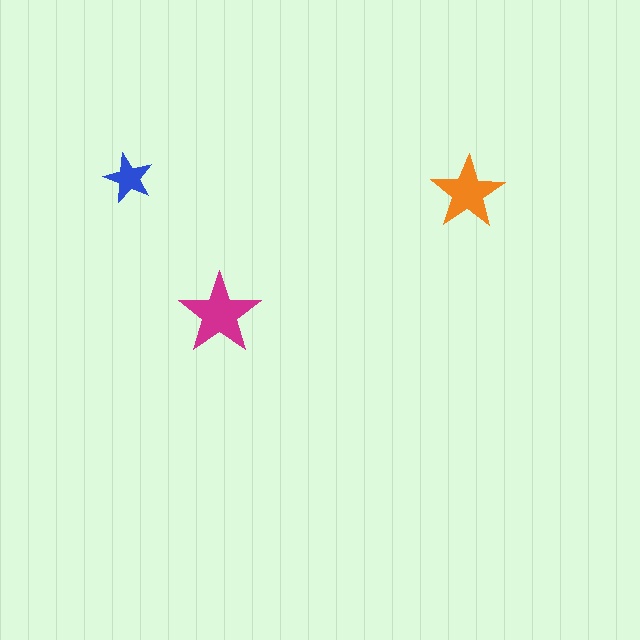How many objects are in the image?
There are 3 objects in the image.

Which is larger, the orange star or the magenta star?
The magenta one.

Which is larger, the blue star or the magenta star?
The magenta one.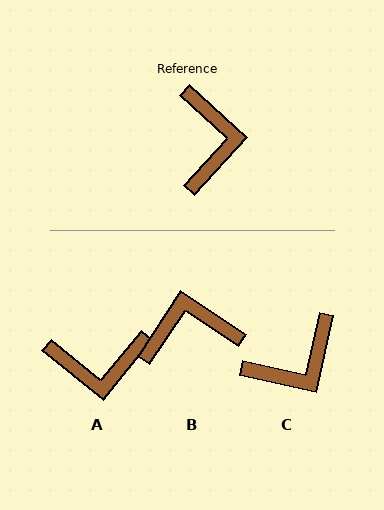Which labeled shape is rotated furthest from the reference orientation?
B, about 99 degrees away.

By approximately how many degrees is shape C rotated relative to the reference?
Approximately 60 degrees clockwise.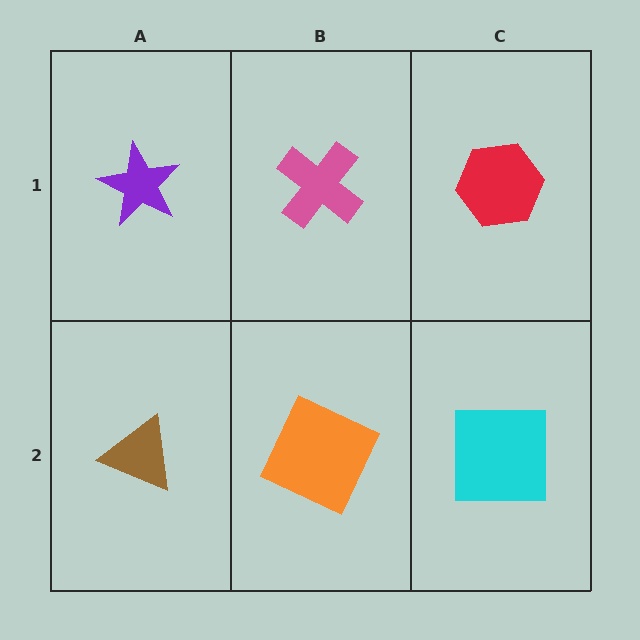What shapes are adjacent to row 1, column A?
A brown triangle (row 2, column A), a pink cross (row 1, column B).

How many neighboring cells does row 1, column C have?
2.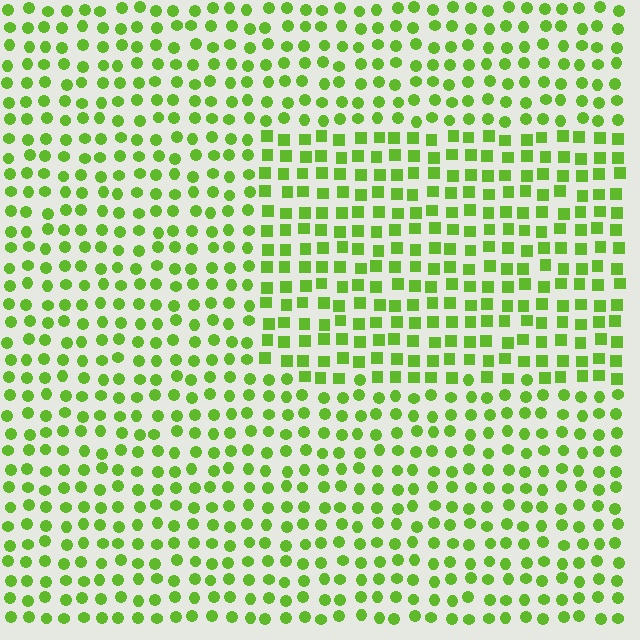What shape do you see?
I see a rectangle.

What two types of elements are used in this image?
The image uses squares inside the rectangle region and circles outside it.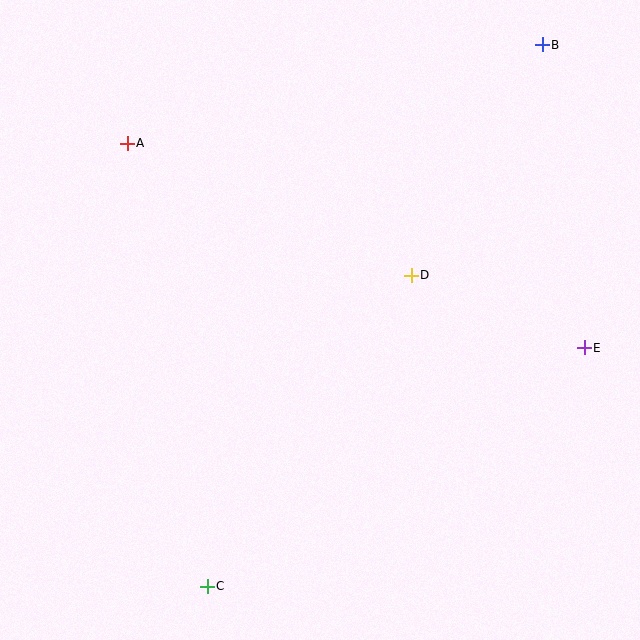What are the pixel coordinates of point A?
Point A is at (127, 143).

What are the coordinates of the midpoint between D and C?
The midpoint between D and C is at (309, 431).